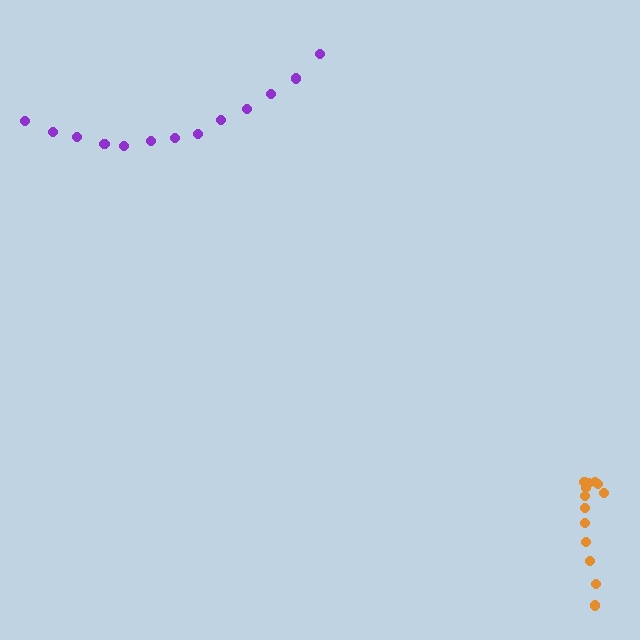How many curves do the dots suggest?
There are 2 distinct paths.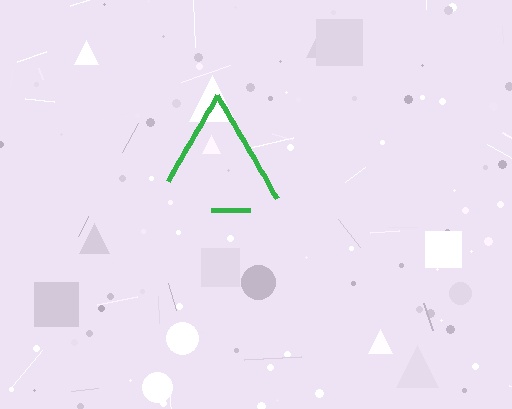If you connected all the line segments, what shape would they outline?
They would outline a triangle.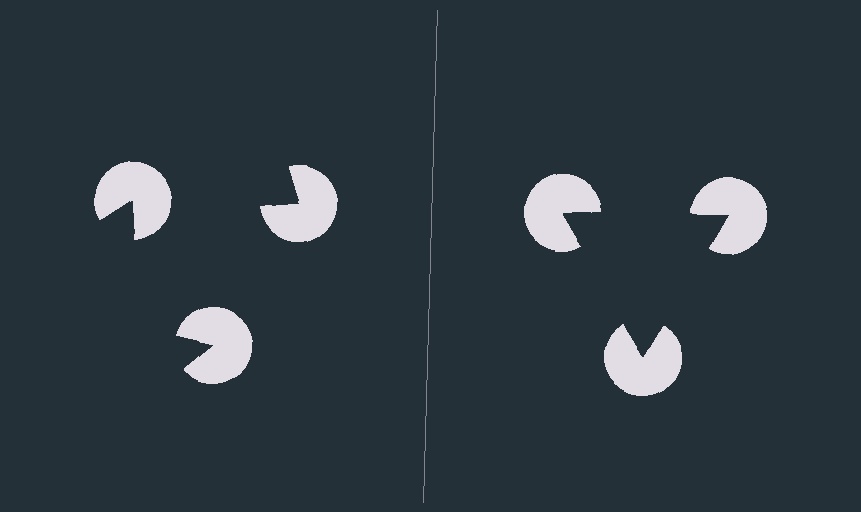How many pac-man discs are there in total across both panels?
6 — 3 on each side.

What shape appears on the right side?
An illusory triangle.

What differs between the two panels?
The pac-man discs are positioned identically on both sides; only the wedge orientations differ. On the right they align to a triangle; on the left they are misaligned.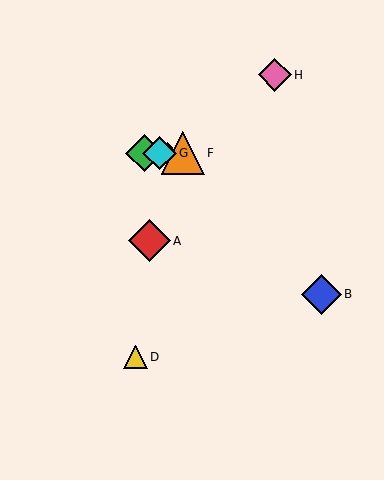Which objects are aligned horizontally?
Objects C, E, F, G are aligned horizontally.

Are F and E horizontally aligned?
Yes, both are at y≈153.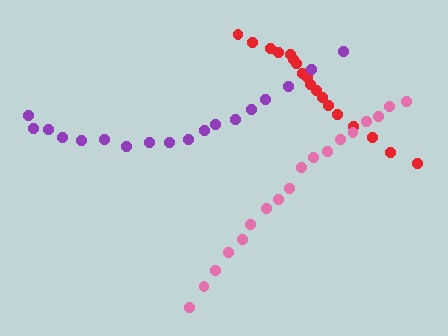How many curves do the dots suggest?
There are 3 distinct paths.